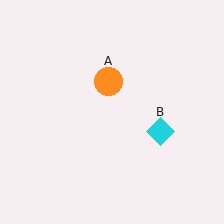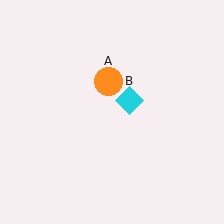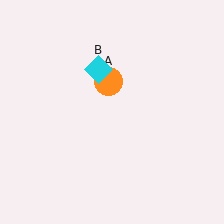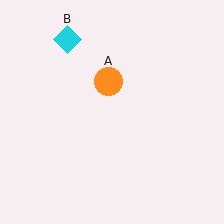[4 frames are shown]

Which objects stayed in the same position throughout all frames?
Orange circle (object A) remained stationary.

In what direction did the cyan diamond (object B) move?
The cyan diamond (object B) moved up and to the left.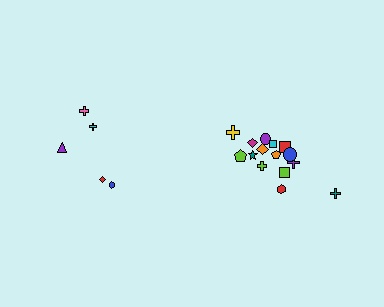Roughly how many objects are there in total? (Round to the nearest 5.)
Roughly 20 objects in total.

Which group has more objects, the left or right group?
The right group.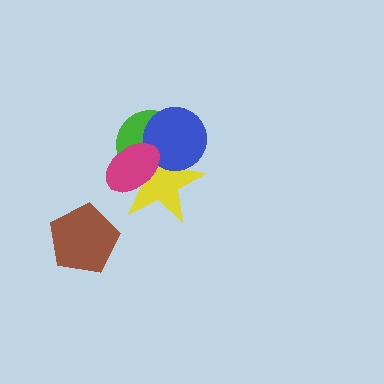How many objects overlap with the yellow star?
3 objects overlap with the yellow star.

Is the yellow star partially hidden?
Yes, it is partially covered by another shape.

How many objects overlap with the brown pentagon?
0 objects overlap with the brown pentagon.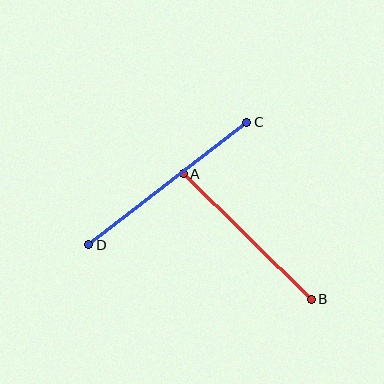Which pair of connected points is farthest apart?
Points C and D are farthest apart.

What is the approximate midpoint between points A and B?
The midpoint is at approximately (247, 236) pixels.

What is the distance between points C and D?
The distance is approximately 200 pixels.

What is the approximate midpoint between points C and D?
The midpoint is at approximately (168, 184) pixels.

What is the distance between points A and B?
The distance is approximately 179 pixels.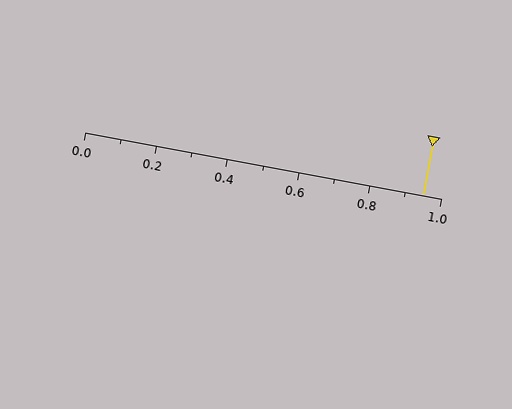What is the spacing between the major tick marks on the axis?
The major ticks are spaced 0.2 apart.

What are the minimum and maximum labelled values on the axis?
The axis runs from 0.0 to 1.0.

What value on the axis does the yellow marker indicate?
The marker indicates approximately 0.95.